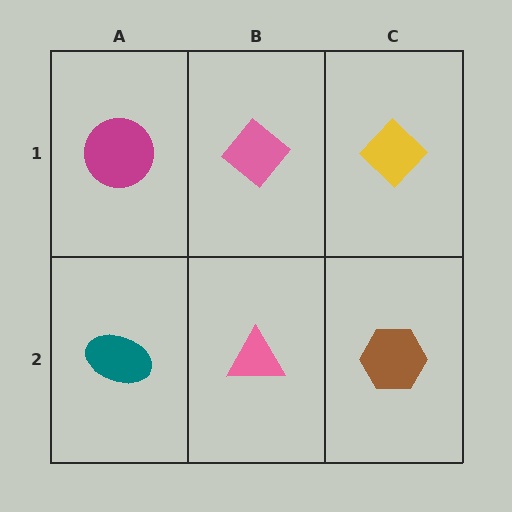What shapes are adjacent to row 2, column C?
A yellow diamond (row 1, column C), a pink triangle (row 2, column B).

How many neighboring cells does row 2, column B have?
3.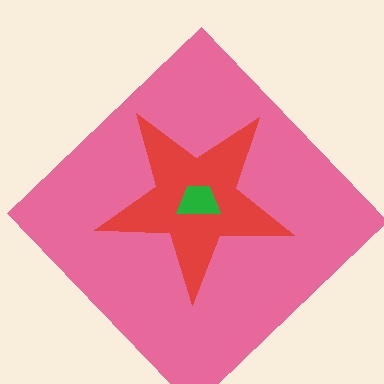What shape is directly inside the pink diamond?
The red star.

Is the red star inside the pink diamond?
Yes.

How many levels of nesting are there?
3.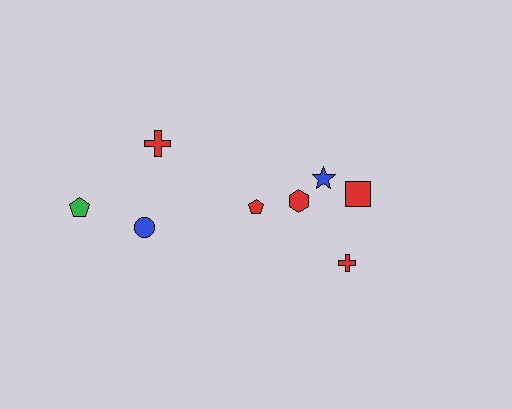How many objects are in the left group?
There are 3 objects.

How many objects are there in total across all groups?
There are 8 objects.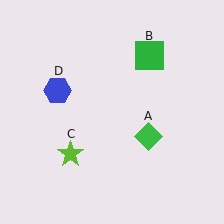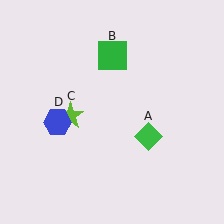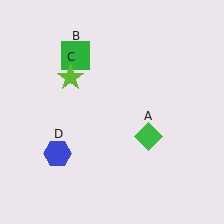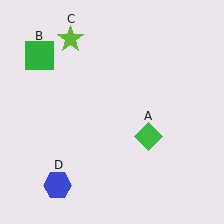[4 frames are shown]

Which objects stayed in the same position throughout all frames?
Green diamond (object A) remained stationary.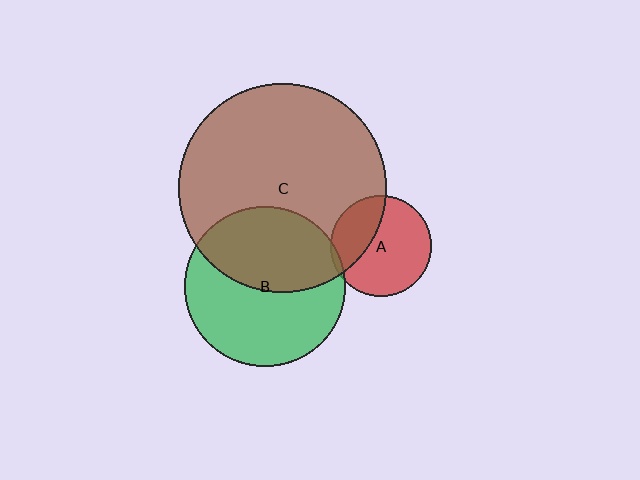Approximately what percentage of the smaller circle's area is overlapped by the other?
Approximately 5%.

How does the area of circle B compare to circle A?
Approximately 2.6 times.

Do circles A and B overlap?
Yes.